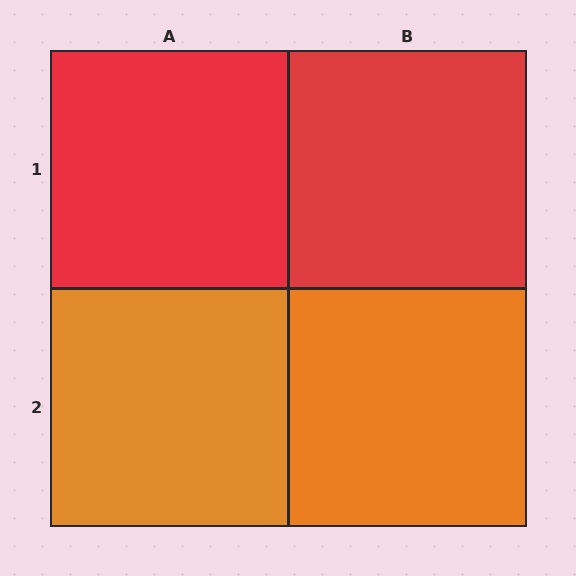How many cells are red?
2 cells are red.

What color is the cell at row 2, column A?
Orange.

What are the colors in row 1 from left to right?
Red, red.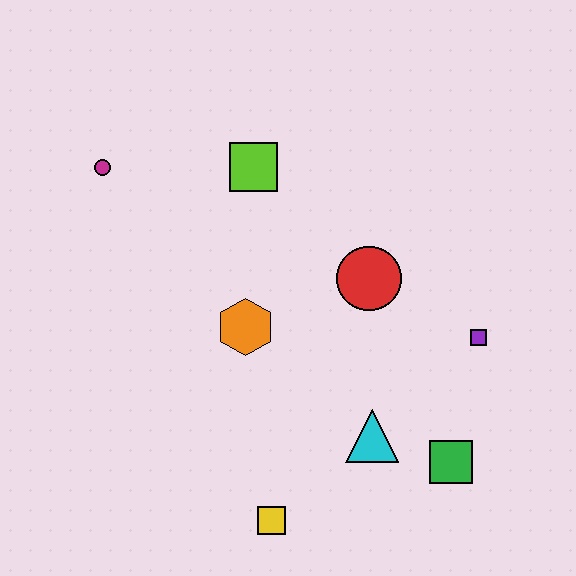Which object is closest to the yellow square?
The cyan triangle is closest to the yellow square.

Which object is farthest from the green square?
The magenta circle is farthest from the green square.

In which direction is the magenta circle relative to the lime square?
The magenta circle is to the left of the lime square.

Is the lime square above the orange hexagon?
Yes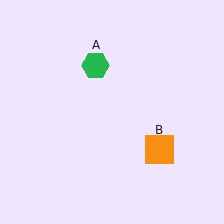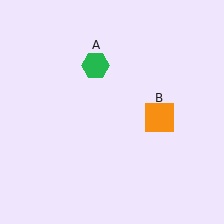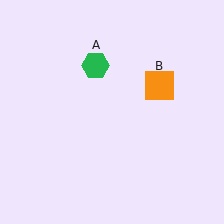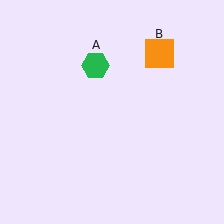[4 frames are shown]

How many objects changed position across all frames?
1 object changed position: orange square (object B).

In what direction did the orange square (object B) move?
The orange square (object B) moved up.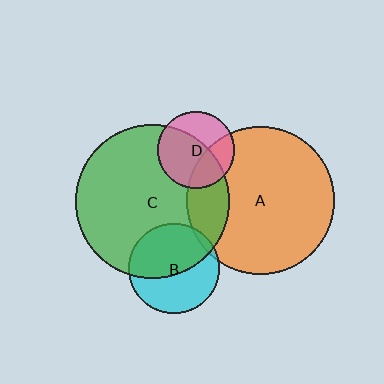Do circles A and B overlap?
Yes.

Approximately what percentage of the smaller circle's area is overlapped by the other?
Approximately 5%.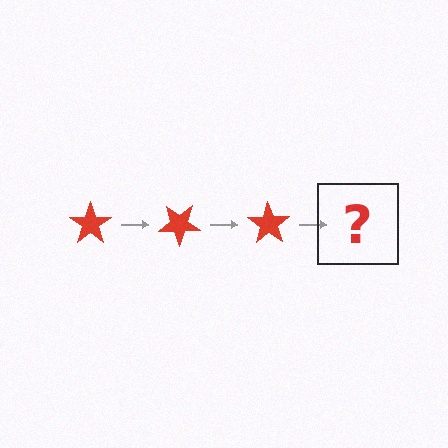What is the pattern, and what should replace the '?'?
The pattern is that the star rotates 35 degrees each step. The '?' should be a red star rotated 105 degrees.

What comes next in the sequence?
The next element should be a red star rotated 105 degrees.